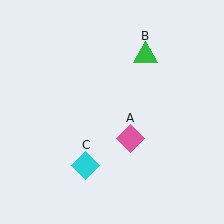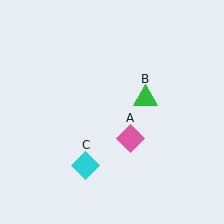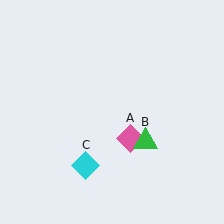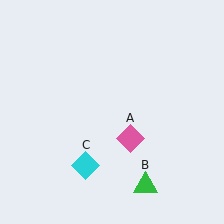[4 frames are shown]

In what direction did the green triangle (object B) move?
The green triangle (object B) moved down.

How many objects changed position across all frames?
1 object changed position: green triangle (object B).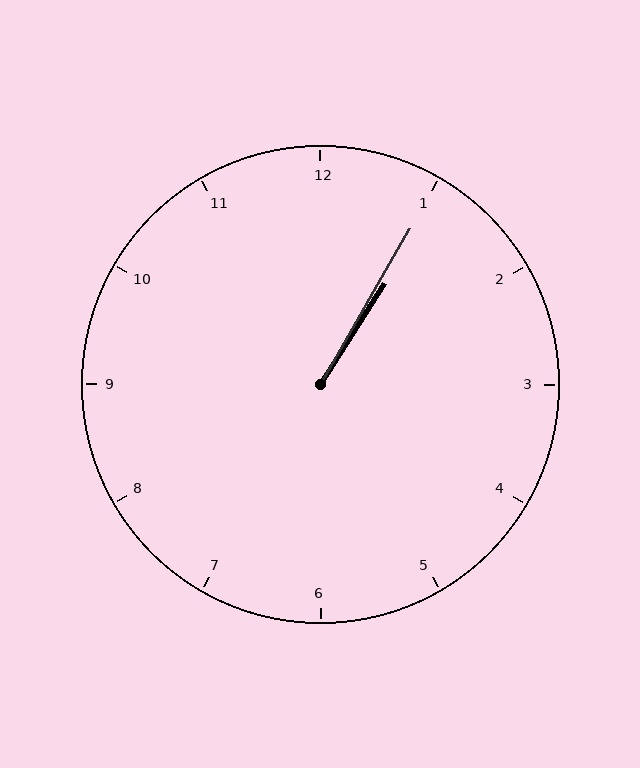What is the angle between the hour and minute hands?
Approximately 2 degrees.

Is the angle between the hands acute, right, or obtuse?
It is acute.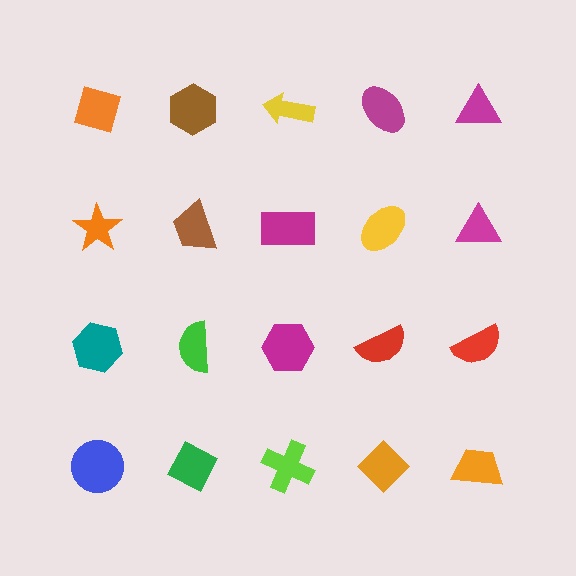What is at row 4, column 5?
An orange trapezoid.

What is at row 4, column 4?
An orange diamond.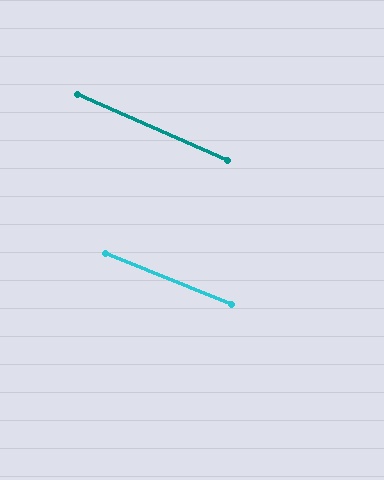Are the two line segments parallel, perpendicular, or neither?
Parallel — their directions differ by only 1.5°.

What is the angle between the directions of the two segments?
Approximately 2 degrees.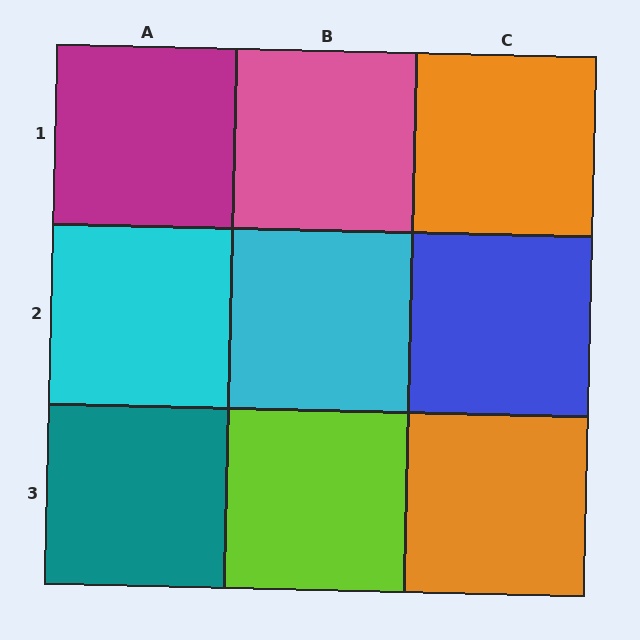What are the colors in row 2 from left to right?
Cyan, cyan, blue.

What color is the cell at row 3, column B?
Lime.